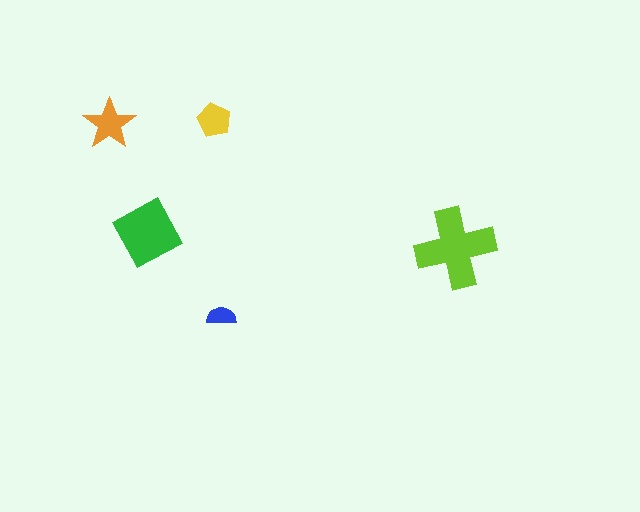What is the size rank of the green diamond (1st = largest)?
2nd.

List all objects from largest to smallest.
The lime cross, the green diamond, the orange star, the yellow pentagon, the blue semicircle.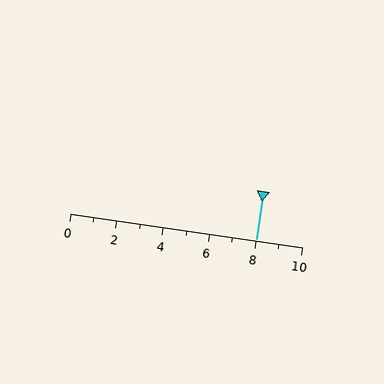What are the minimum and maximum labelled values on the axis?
The axis runs from 0 to 10.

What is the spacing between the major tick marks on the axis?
The major ticks are spaced 2 apart.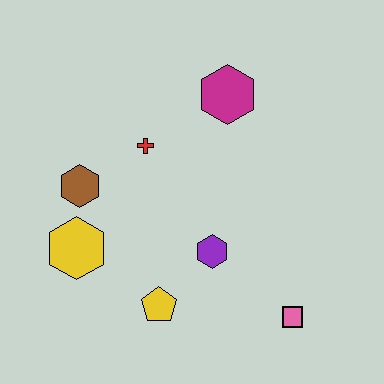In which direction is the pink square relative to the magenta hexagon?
The pink square is below the magenta hexagon.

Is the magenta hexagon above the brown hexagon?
Yes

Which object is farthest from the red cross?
The pink square is farthest from the red cross.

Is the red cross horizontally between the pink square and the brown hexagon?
Yes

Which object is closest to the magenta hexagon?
The red cross is closest to the magenta hexagon.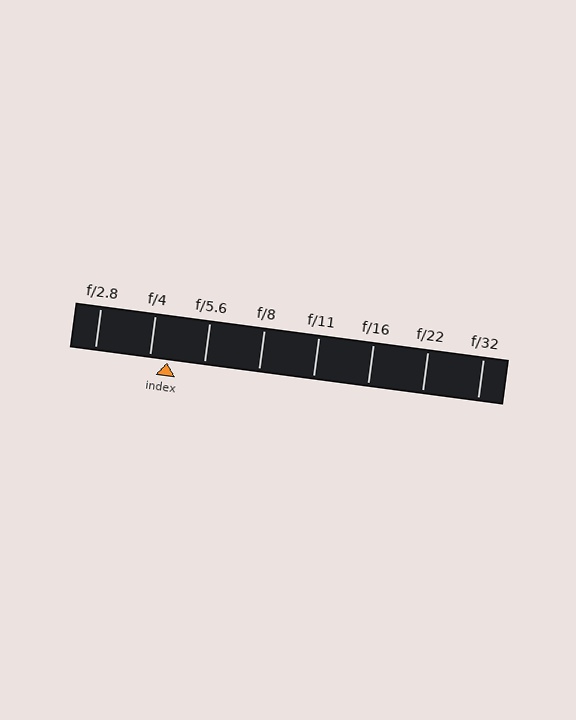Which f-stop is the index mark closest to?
The index mark is closest to f/4.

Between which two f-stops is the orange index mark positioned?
The index mark is between f/4 and f/5.6.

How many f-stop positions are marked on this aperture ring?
There are 8 f-stop positions marked.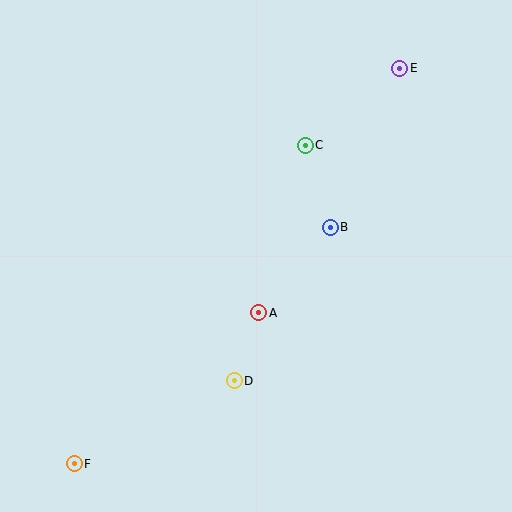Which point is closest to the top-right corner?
Point E is closest to the top-right corner.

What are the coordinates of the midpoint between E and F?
The midpoint between E and F is at (237, 266).